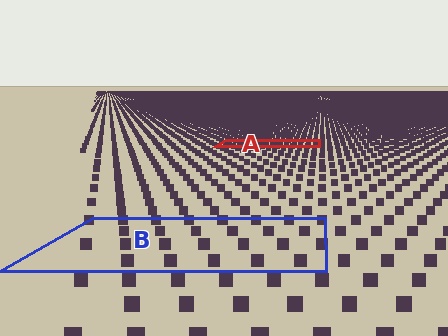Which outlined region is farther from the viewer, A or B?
Region A is farther from the viewer — the texture elements inside it appear smaller and more densely packed.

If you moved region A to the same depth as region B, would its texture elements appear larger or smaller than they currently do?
They would appear larger. At a closer depth, the same texture elements are projected at a bigger on-screen size.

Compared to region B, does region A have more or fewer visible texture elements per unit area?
Region A has more texture elements per unit area — they are packed more densely because it is farther away.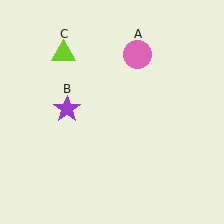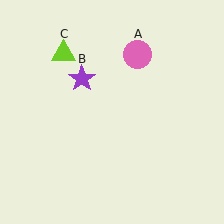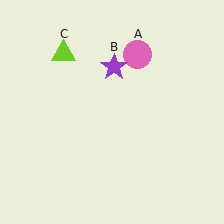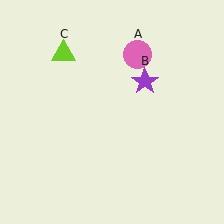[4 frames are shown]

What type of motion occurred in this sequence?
The purple star (object B) rotated clockwise around the center of the scene.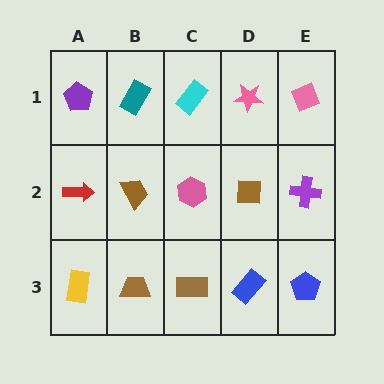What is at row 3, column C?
A brown rectangle.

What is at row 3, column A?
A yellow rectangle.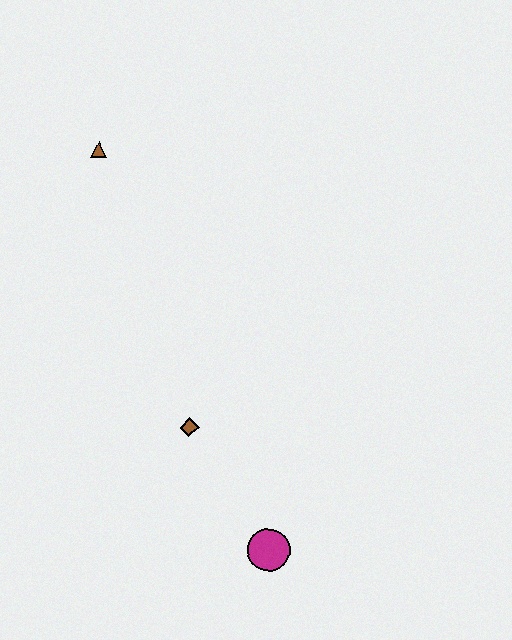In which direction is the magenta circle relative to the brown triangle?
The magenta circle is below the brown triangle.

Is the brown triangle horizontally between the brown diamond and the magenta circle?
No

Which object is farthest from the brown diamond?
The brown triangle is farthest from the brown diamond.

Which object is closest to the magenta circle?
The brown diamond is closest to the magenta circle.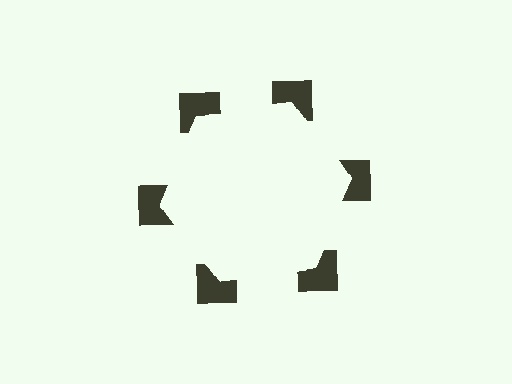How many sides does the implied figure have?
6 sides.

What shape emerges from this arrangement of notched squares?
An illusory hexagon — its edges are inferred from the aligned wedge cuts in the notched squares, not physically drawn.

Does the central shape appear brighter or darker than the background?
It typically appears slightly brighter than the background, even though no actual brightness change is drawn.